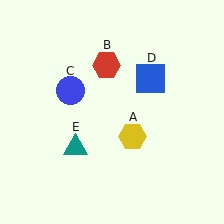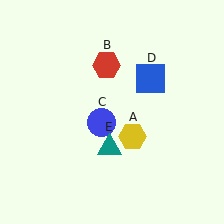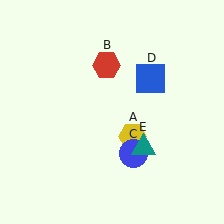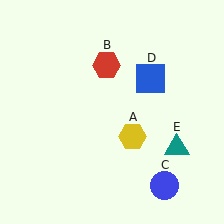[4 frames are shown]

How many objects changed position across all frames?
2 objects changed position: blue circle (object C), teal triangle (object E).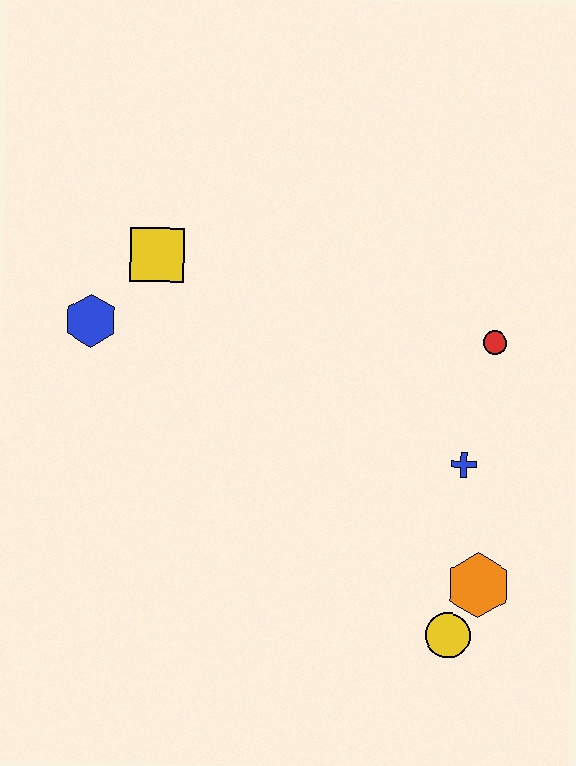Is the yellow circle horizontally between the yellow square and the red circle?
Yes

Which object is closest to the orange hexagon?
The yellow circle is closest to the orange hexagon.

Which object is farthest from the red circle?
The blue hexagon is farthest from the red circle.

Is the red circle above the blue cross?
Yes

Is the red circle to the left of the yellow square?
No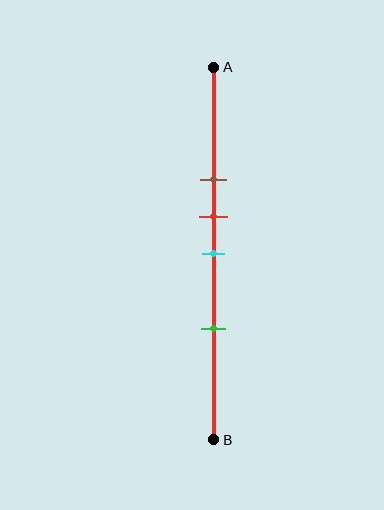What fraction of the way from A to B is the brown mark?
The brown mark is approximately 30% (0.3) of the way from A to B.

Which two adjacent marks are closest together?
The red and cyan marks are the closest adjacent pair.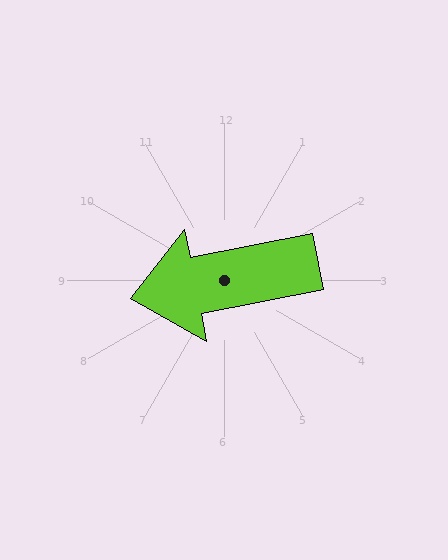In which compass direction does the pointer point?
West.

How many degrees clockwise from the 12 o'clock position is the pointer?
Approximately 259 degrees.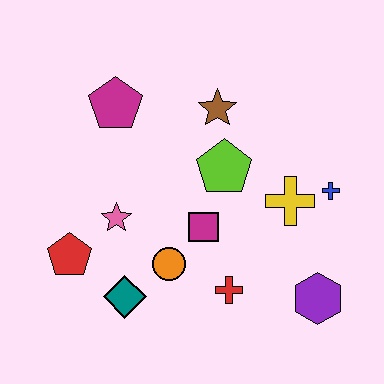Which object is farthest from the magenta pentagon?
The purple hexagon is farthest from the magenta pentagon.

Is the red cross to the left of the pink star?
No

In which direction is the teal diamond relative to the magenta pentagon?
The teal diamond is below the magenta pentagon.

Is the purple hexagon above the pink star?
No